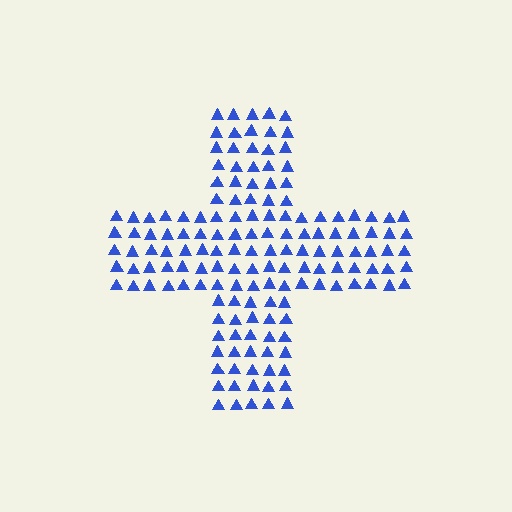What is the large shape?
The large shape is a cross.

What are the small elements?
The small elements are triangles.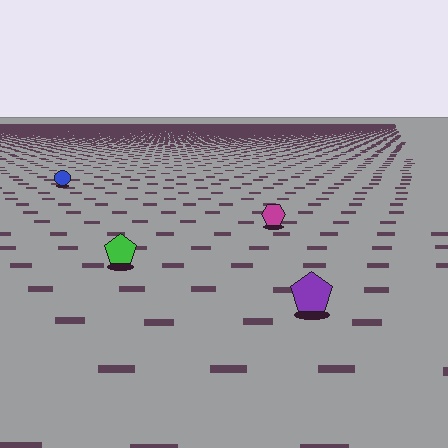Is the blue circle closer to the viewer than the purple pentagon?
No. The purple pentagon is closer — you can tell from the texture gradient: the ground texture is coarser near it.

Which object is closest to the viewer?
The purple pentagon is closest. The texture marks near it are larger and more spread out.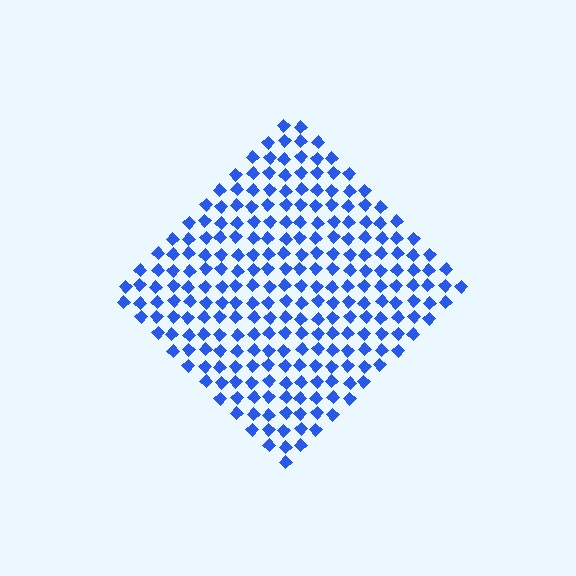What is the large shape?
The large shape is a diamond.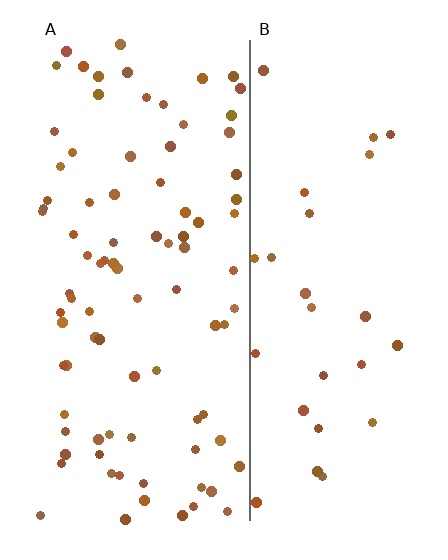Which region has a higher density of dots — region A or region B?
A (the left).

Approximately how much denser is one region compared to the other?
Approximately 3.0× — region A over region B.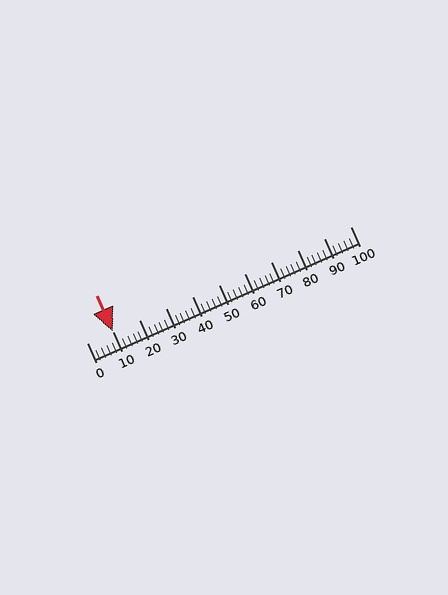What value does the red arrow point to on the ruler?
The red arrow points to approximately 10.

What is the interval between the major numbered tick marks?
The major tick marks are spaced 10 units apart.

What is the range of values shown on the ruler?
The ruler shows values from 0 to 100.